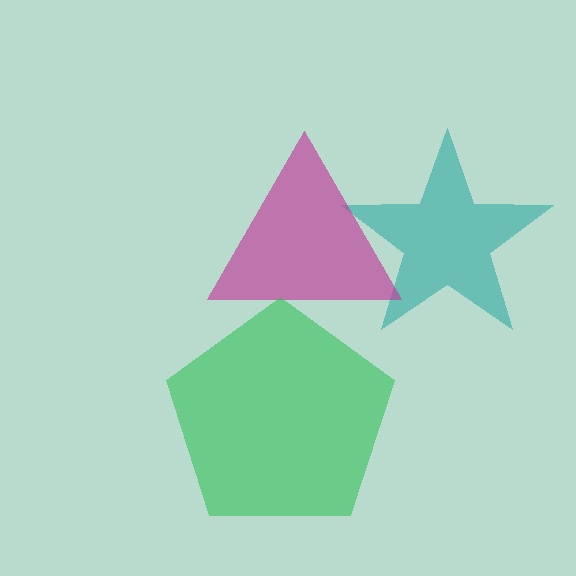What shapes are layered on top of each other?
The layered shapes are: a teal star, a magenta triangle, a green pentagon.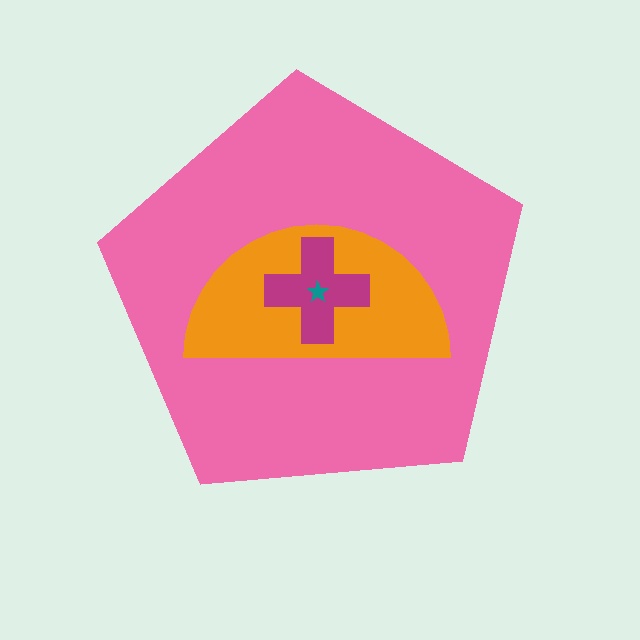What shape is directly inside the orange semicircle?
The magenta cross.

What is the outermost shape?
The pink pentagon.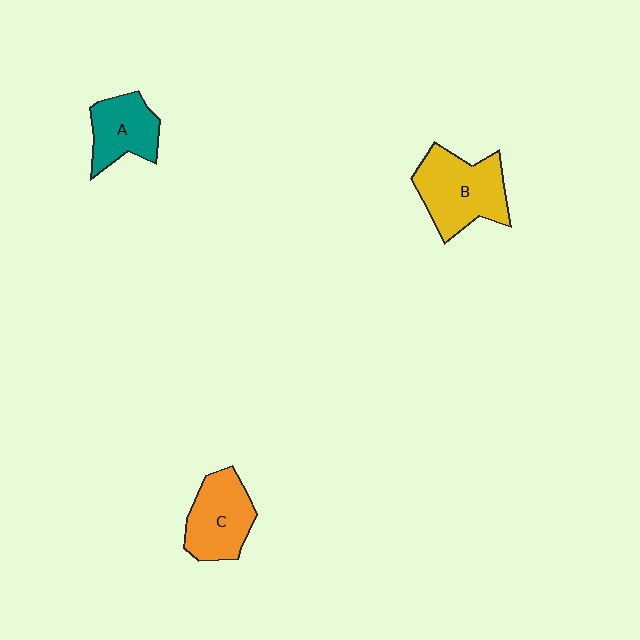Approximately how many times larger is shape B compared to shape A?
Approximately 1.5 times.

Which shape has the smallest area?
Shape A (teal).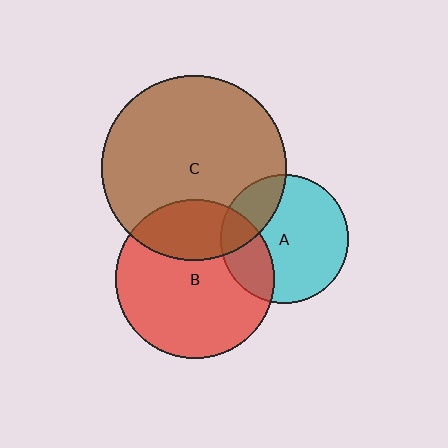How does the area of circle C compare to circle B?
Approximately 1.3 times.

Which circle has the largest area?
Circle C (brown).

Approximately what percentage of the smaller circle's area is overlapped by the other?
Approximately 25%.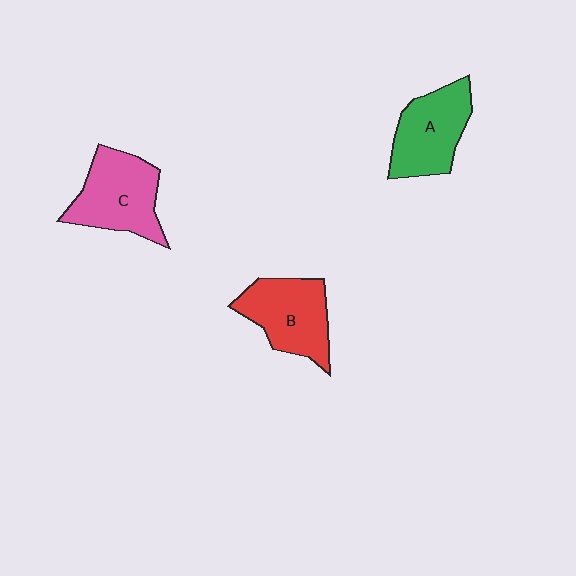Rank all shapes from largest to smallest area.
From largest to smallest: C (pink), B (red), A (green).